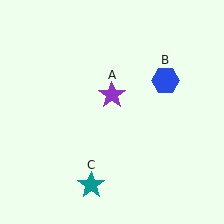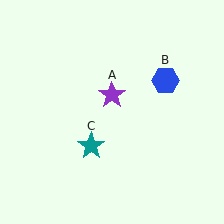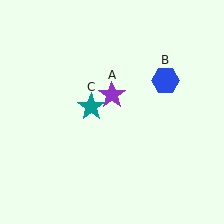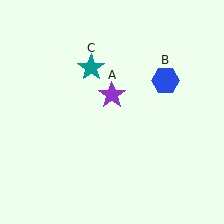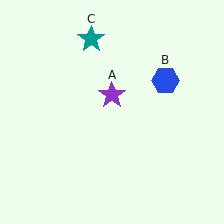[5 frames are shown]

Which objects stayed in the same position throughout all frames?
Purple star (object A) and blue hexagon (object B) remained stationary.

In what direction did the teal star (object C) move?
The teal star (object C) moved up.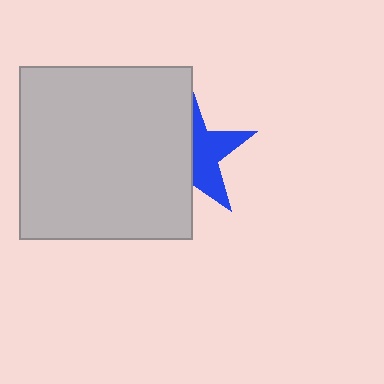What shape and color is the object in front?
The object in front is a light gray square.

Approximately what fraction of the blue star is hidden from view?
Roughly 56% of the blue star is hidden behind the light gray square.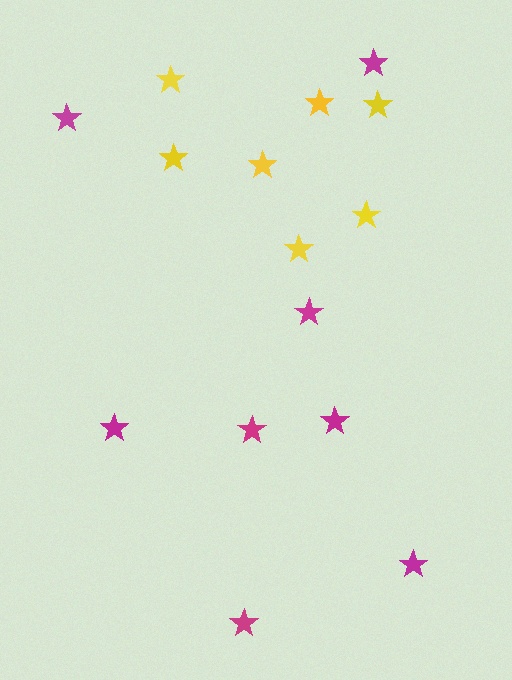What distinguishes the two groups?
There are 2 groups: one group of yellow stars (7) and one group of magenta stars (8).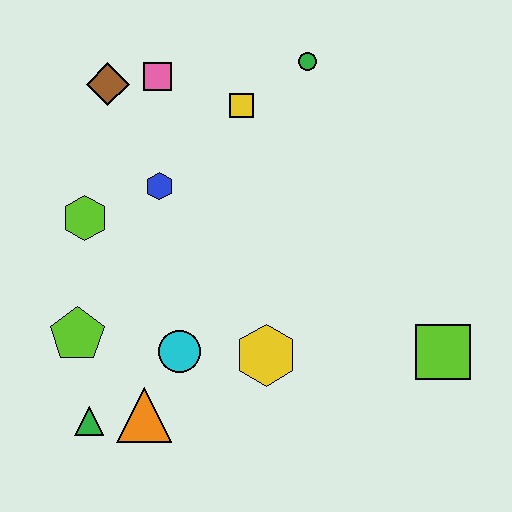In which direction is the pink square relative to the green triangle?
The pink square is above the green triangle.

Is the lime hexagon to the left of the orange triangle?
Yes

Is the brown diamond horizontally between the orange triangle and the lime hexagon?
Yes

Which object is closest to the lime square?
The yellow hexagon is closest to the lime square.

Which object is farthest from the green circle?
The green triangle is farthest from the green circle.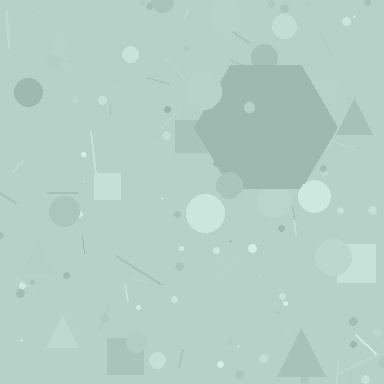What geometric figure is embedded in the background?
A hexagon is embedded in the background.